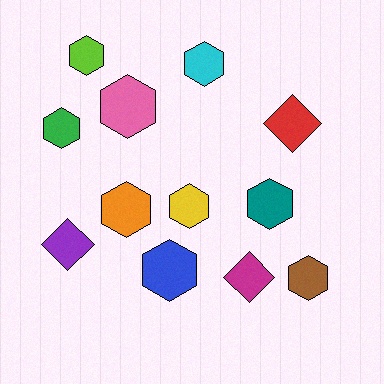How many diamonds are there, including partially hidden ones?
There are 3 diamonds.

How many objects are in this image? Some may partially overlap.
There are 12 objects.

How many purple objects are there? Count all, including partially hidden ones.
There is 1 purple object.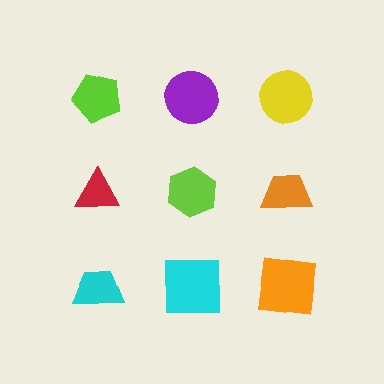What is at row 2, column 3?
An orange trapezoid.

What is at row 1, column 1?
A lime pentagon.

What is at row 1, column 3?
A yellow circle.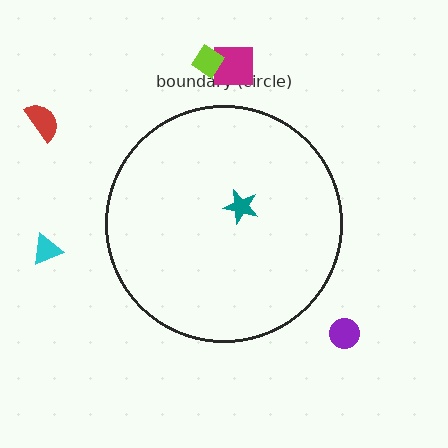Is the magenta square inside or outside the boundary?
Outside.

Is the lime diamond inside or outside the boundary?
Outside.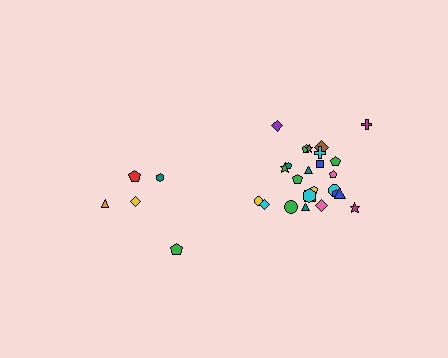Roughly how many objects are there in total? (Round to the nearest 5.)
Roughly 30 objects in total.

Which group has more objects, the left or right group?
The right group.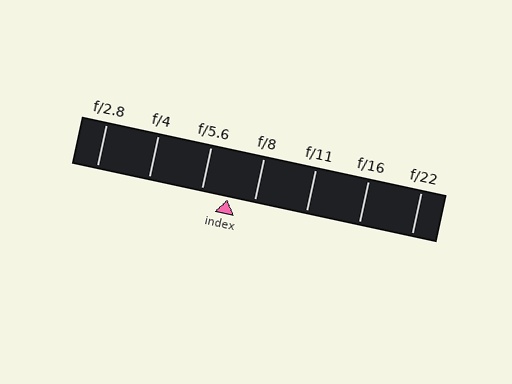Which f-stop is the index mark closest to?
The index mark is closest to f/8.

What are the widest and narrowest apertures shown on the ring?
The widest aperture shown is f/2.8 and the narrowest is f/22.